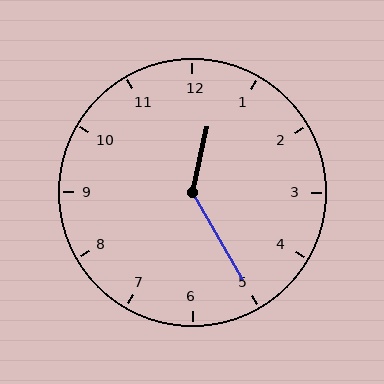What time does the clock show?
12:25.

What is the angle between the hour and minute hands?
Approximately 138 degrees.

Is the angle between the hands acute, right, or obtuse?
It is obtuse.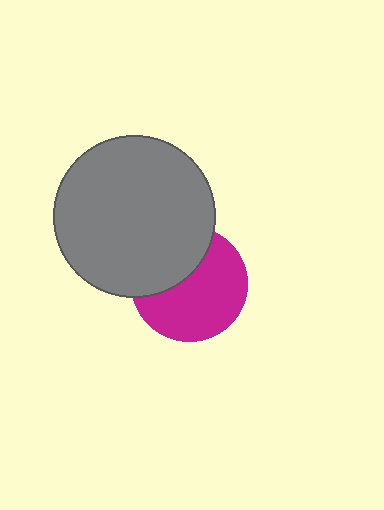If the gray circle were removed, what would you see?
You would see the complete magenta circle.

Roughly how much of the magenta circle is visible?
About half of it is visible (roughly 63%).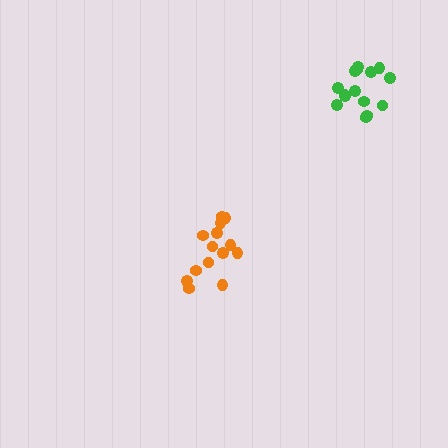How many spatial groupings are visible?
There are 2 spatial groupings.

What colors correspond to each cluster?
The clusters are colored: green, orange.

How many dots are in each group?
Group 1: 15 dots, Group 2: 14 dots (29 total).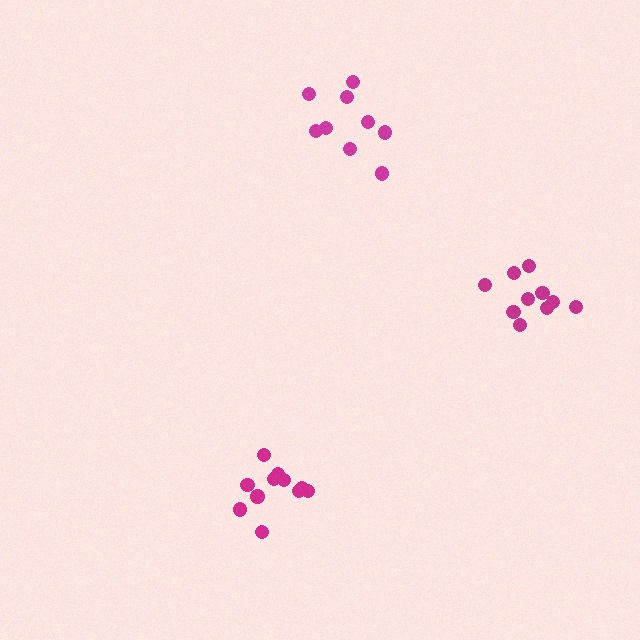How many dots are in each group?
Group 1: 11 dots, Group 2: 9 dots, Group 3: 10 dots (30 total).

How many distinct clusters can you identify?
There are 3 distinct clusters.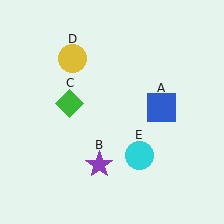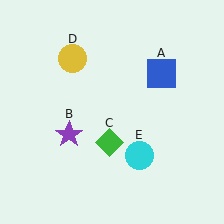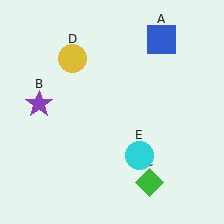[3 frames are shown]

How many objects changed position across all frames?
3 objects changed position: blue square (object A), purple star (object B), green diamond (object C).